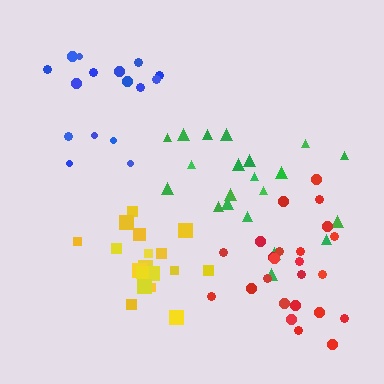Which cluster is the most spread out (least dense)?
Green.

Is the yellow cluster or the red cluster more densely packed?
Yellow.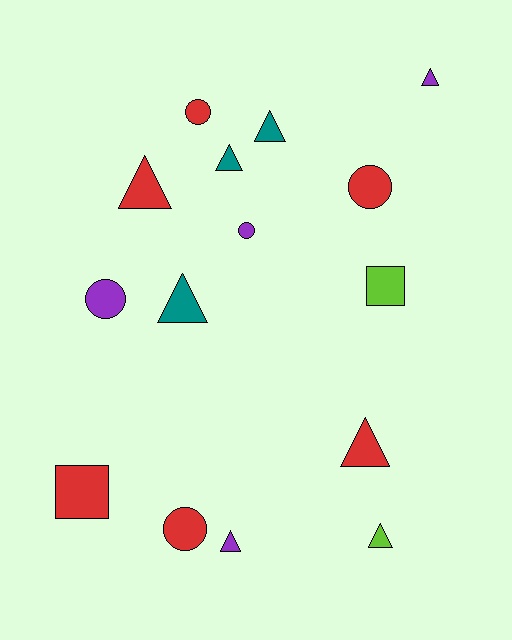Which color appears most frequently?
Red, with 6 objects.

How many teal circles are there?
There are no teal circles.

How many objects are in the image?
There are 15 objects.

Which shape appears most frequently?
Triangle, with 8 objects.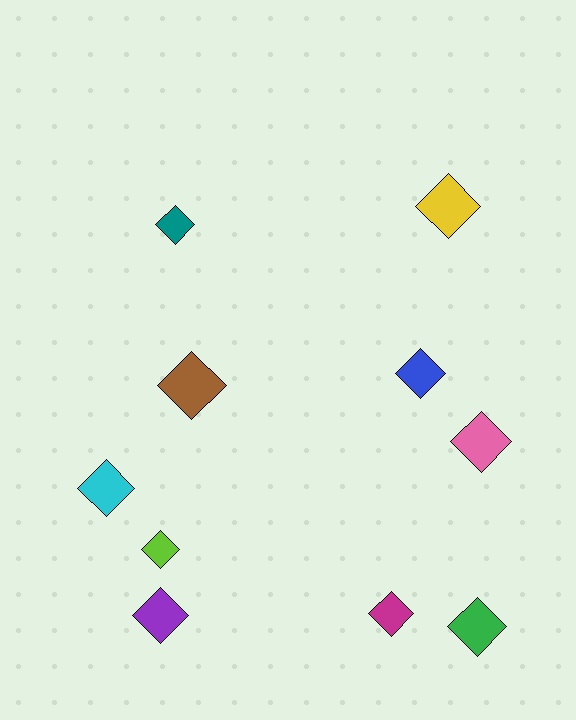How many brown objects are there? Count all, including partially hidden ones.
There is 1 brown object.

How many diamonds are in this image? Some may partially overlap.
There are 10 diamonds.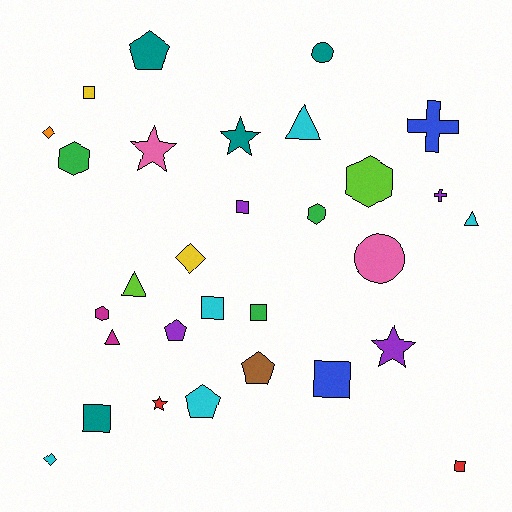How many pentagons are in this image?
There are 4 pentagons.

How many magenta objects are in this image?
There are 2 magenta objects.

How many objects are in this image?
There are 30 objects.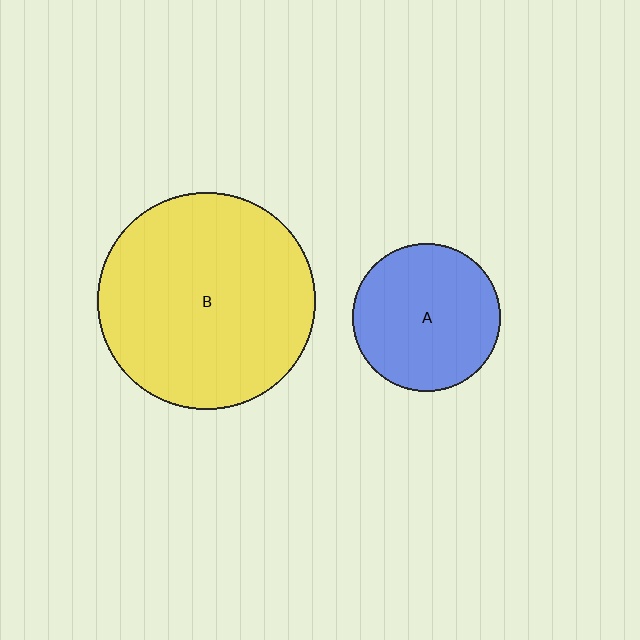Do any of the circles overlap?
No, none of the circles overlap.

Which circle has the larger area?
Circle B (yellow).